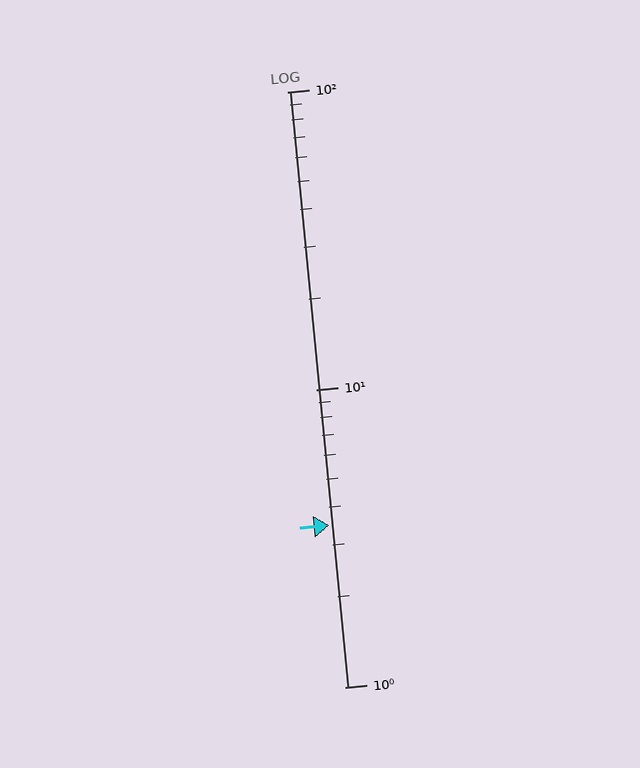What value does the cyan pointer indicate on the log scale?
The pointer indicates approximately 3.5.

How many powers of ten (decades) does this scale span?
The scale spans 2 decades, from 1 to 100.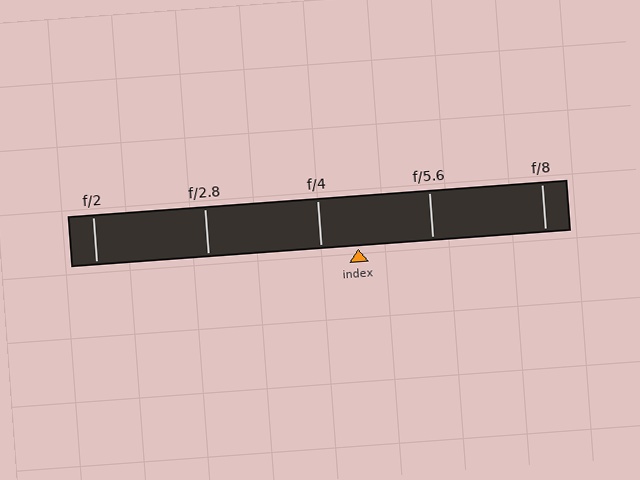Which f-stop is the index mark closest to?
The index mark is closest to f/4.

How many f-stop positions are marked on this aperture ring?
There are 5 f-stop positions marked.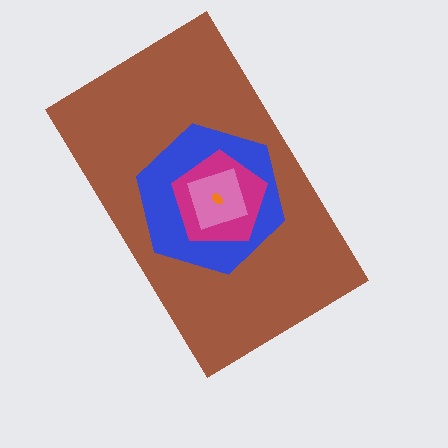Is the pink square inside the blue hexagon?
Yes.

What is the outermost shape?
The brown rectangle.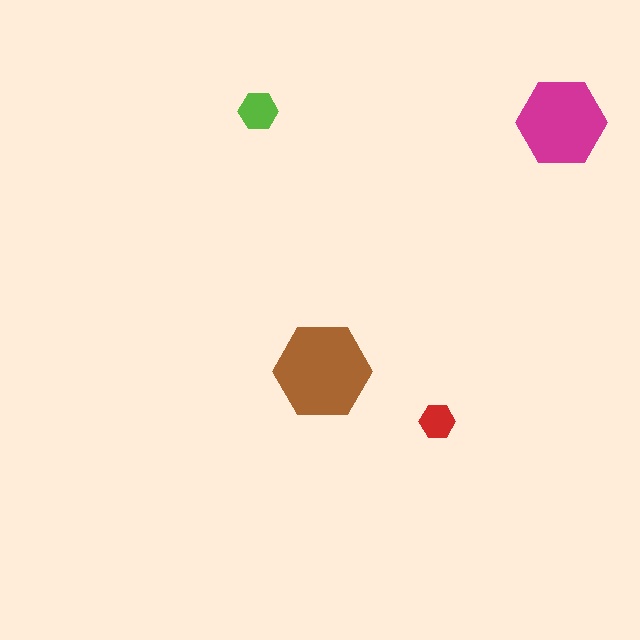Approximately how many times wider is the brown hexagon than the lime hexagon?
About 2.5 times wider.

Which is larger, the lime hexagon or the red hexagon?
The lime one.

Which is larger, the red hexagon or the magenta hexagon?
The magenta one.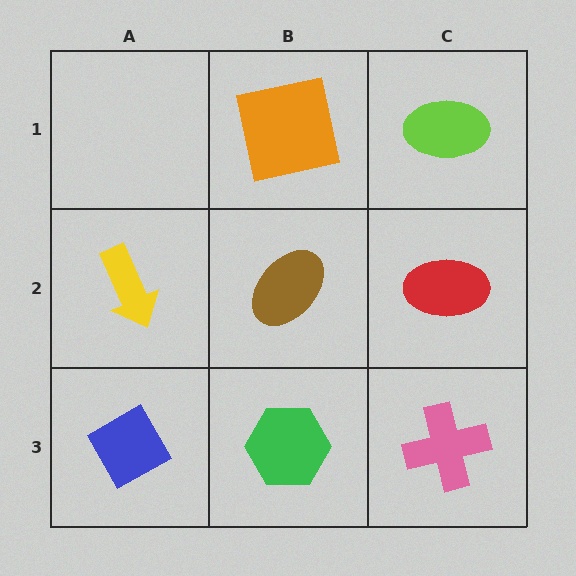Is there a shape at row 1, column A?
No, that cell is empty.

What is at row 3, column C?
A pink cross.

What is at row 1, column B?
An orange square.